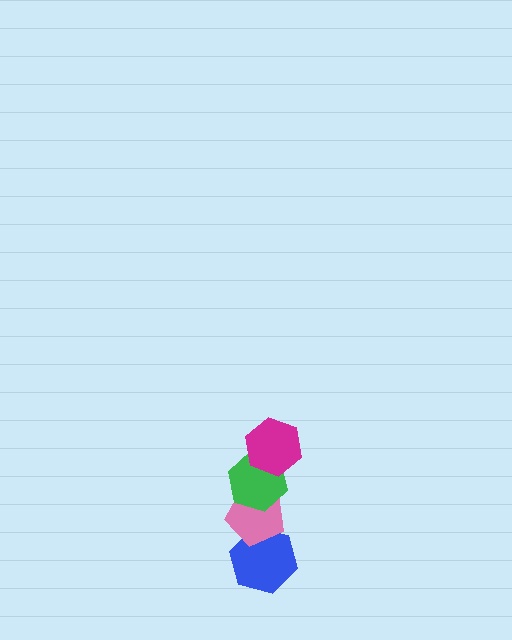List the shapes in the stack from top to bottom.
From top to bottom: the magenta hexagon, the green hexagon, the pink pentagon, the blue hexagon.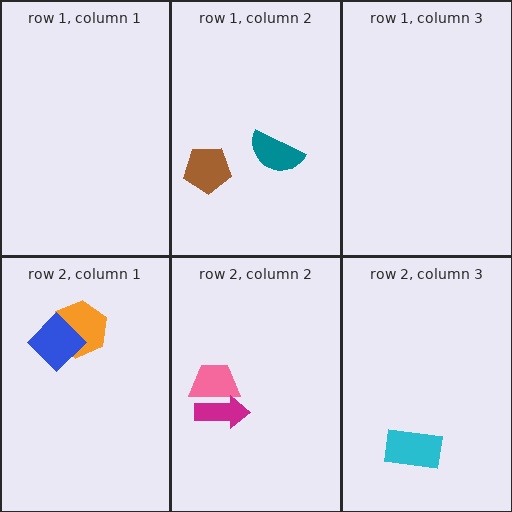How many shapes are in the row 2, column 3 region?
1.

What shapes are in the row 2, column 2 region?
The pink trapezoid, the magenta arrow.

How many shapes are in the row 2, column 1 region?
2.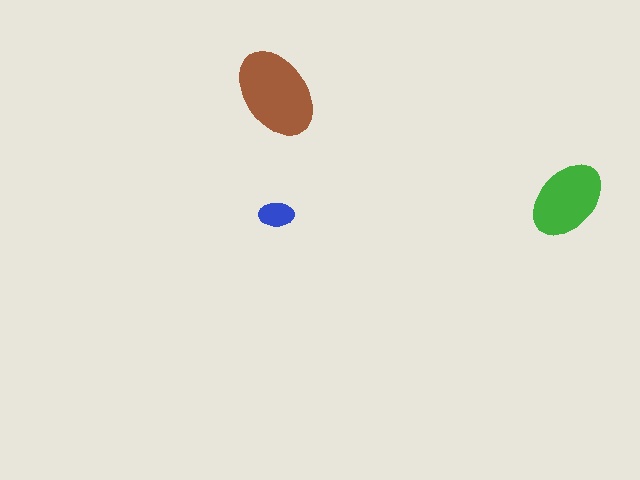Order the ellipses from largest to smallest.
the brown one, the green one, the blue one.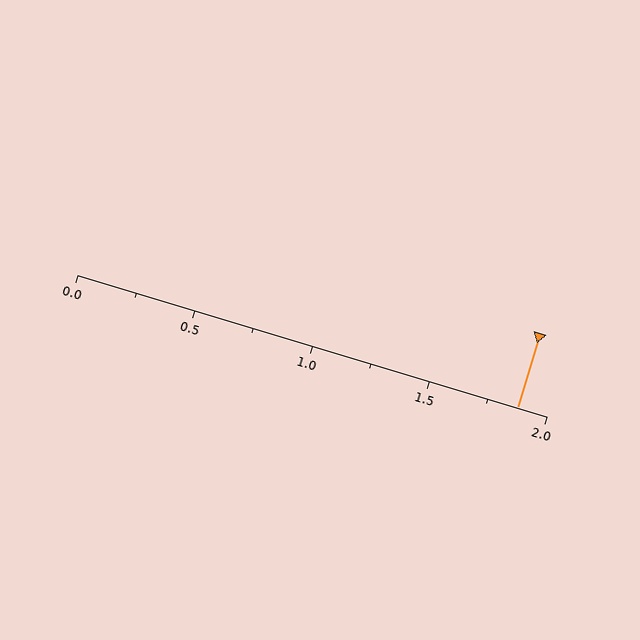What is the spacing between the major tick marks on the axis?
The major ticks are spaced 0.5 apart.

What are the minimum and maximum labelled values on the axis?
The axis runs from 0.0 to 2.0.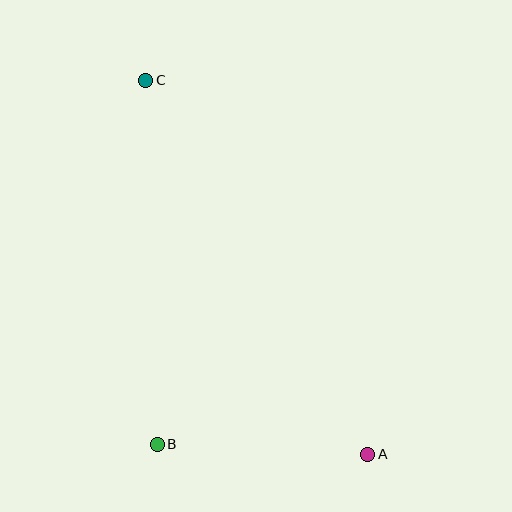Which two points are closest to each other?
Points A and B are closest to each other.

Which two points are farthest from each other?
Points A and C are farthest from each other.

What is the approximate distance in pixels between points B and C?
The distance between B and C is approximately 365 pixels.